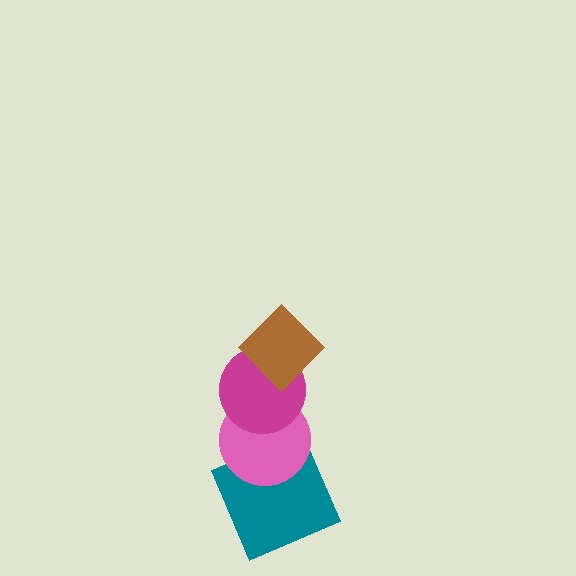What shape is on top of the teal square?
The pink circle is on top of the teal square.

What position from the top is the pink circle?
The pink circle is 3rd from the top.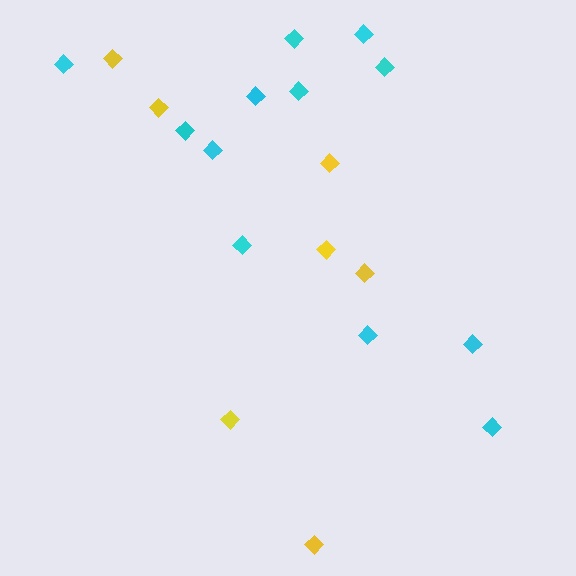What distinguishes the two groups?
There are 2 groups: one group of yellow diamonds (7) and one group of cyan diamonds (12).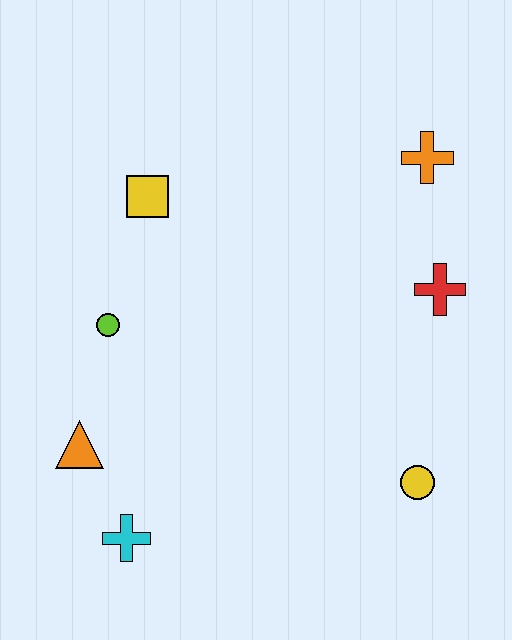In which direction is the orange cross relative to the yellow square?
The orange cross is to the right of the yellow square.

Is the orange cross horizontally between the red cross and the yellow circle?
Yes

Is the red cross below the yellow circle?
No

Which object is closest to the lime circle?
The orange triangle is closest to the lime circle.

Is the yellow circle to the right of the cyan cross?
Yes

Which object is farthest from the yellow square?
The yellow circle is farthest from the yellow square.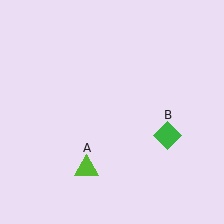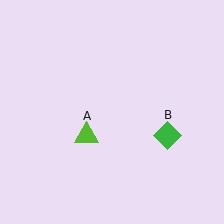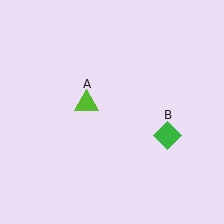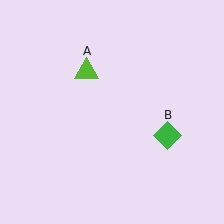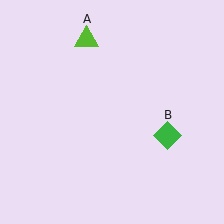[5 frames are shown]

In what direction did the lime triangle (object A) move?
The lime triangle (object A) moved up.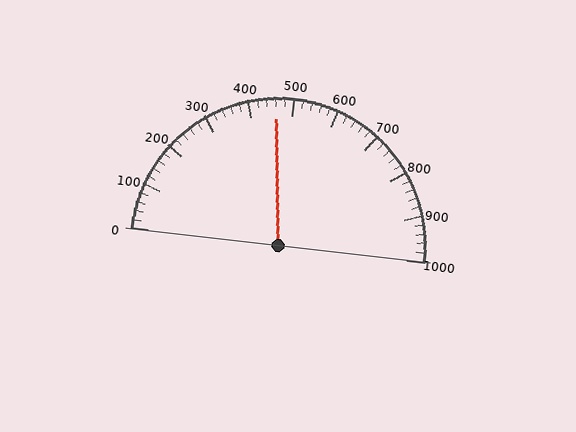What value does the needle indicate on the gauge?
The needle indicates approximately 460.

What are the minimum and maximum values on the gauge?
The gauge ranges from 0 to 1000.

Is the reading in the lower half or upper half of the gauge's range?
The reading is in the lower half of the range (0 to 1000).